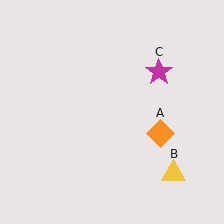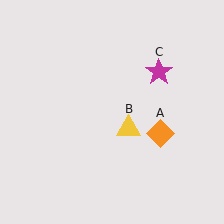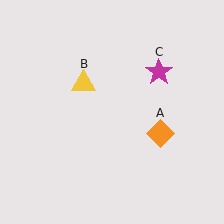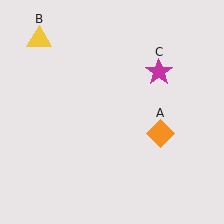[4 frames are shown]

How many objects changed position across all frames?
1 object changed position: yellow triangle (object B).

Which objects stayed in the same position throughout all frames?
Orange diamond (object A) and magenta star (object C) remained stationary.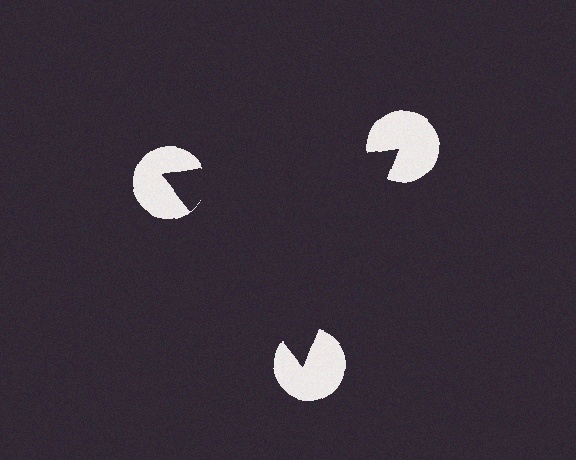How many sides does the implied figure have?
3 sides.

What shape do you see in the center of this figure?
An illusory triangle — its edges are inferred from the aligned wedge cuts in the pac-man discs, not physically drawn.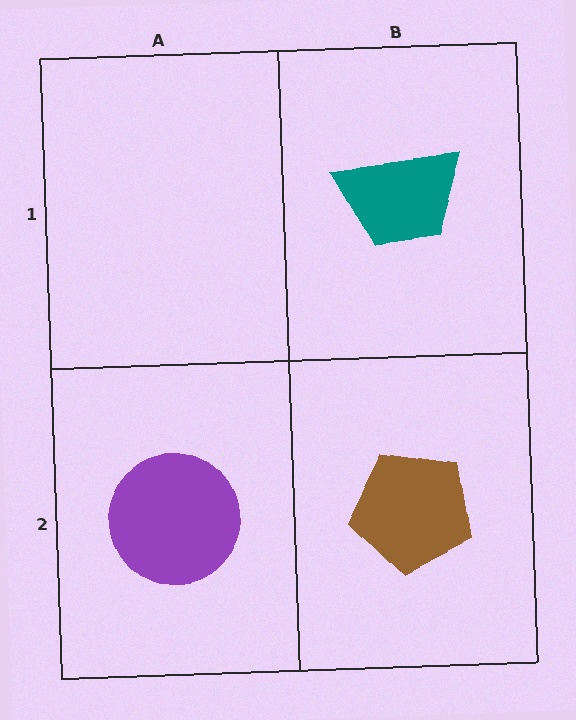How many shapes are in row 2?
2 shapes.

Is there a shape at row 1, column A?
No, that cell is empty.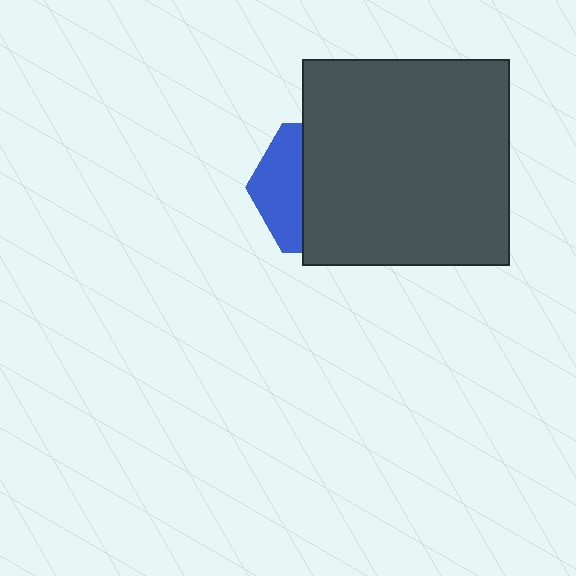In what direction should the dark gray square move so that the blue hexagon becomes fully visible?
The dark gray square should move right. That is the shortest direction to clear the overlap and leave the blue hexagon fully visible.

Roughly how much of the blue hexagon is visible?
A small part of it is visible (roughly 33%).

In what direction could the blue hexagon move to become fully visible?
The blue hexagon could move left. That would shift it out from behind the dark gray square entirely.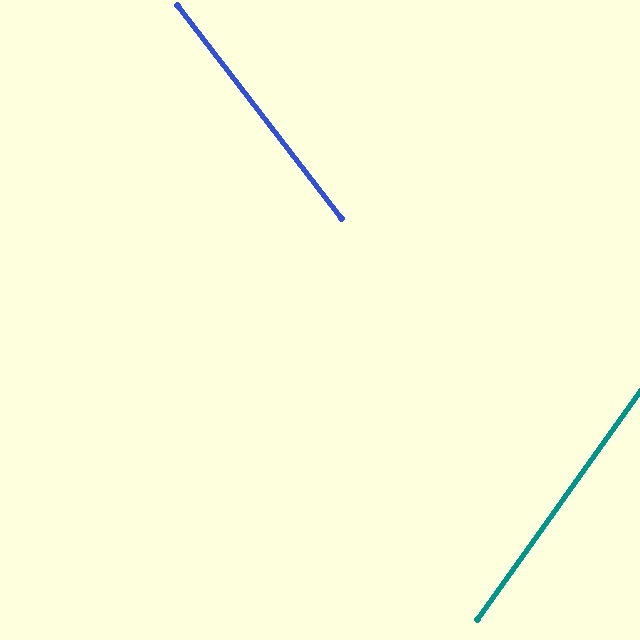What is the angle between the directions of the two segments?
Approximately 73 degrees.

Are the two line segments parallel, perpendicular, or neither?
Neither parallel nor perpendicular — they differ by about 73°.